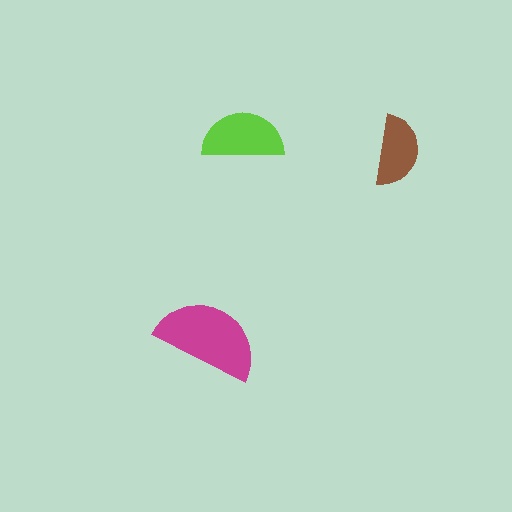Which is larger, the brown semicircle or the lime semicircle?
The lime one.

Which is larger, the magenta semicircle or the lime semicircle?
The magenta one.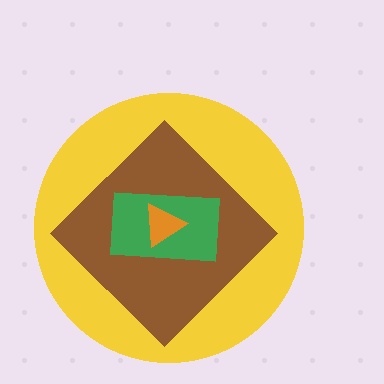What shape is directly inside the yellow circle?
The brown diamond.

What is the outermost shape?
The yellow circle.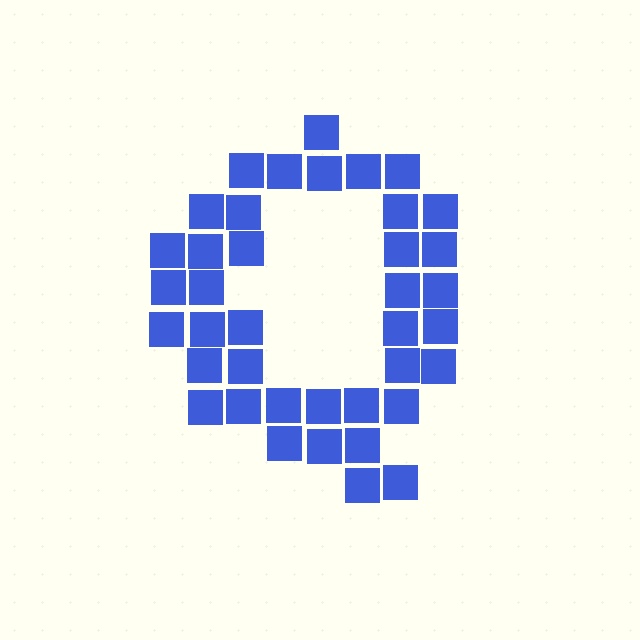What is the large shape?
The large shape is the letter Q.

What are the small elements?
The small elements are squares.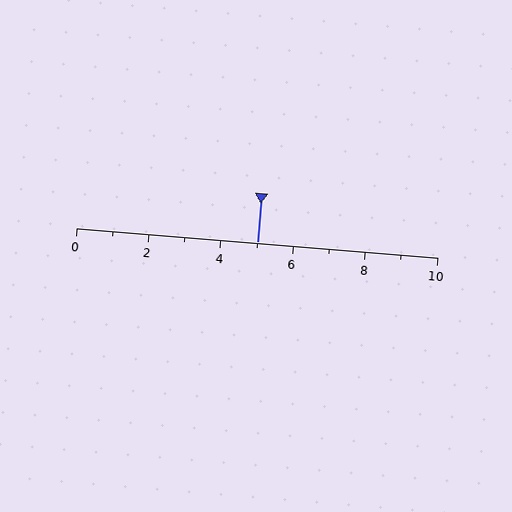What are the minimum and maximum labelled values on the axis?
The axis runs from 0 to 10.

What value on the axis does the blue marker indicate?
The marker indicates approximately 5.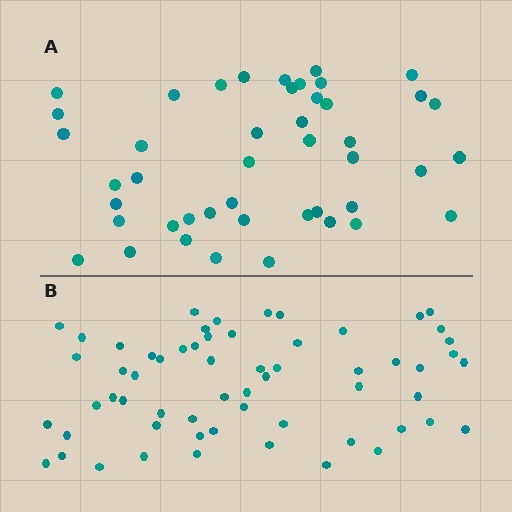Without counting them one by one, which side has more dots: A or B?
Region B (the bottom region) has more dots.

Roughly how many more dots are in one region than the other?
Region B has approximately 15 more dots than region A.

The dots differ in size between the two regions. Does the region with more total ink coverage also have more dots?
No. Region A has more total ink coverage because its dots are larger, but region B actually contains more individual dots. Total area can be misleading — the number of items is what matters here.